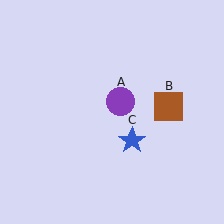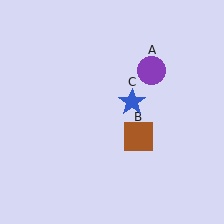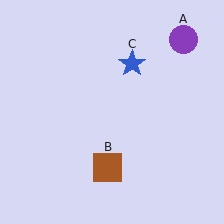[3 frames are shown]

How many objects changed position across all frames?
3 objects changed position: purple circle (object A), brown square (object B), blue star (object C).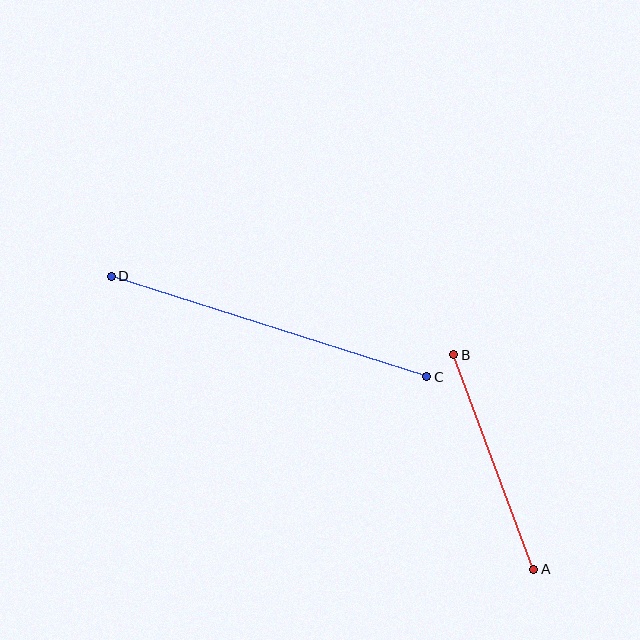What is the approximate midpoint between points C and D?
The midpoint is at approximately (269, 327) pixels.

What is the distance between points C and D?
The distance is approximately 331 pixels.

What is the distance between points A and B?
The distance is approximately 229 pixels.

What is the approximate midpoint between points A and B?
The midpoint is at approximately (494, 462) pixels.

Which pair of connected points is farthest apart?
Points C and D are farthest apart.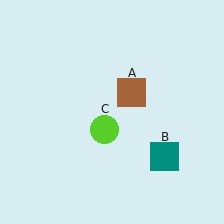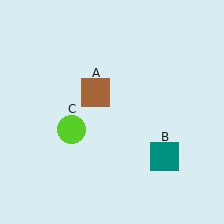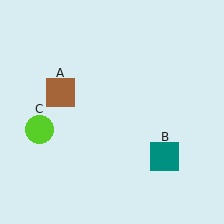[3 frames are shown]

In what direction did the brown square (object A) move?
The brown square (object A) moved left.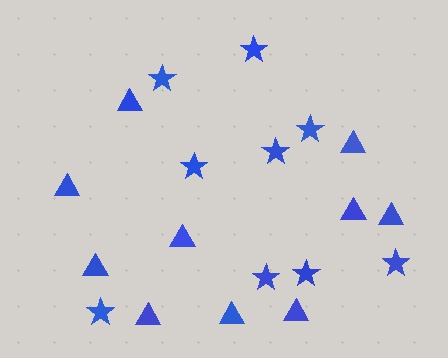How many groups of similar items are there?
There are 2 groups: one group of triangles (10) and one group of stars (9).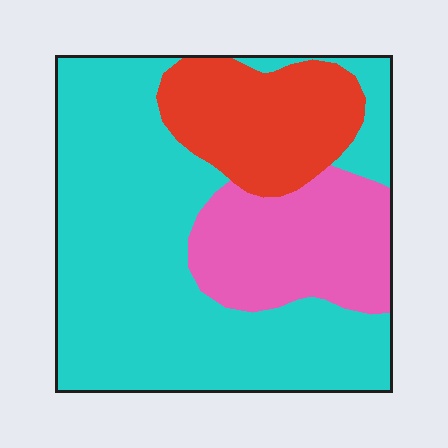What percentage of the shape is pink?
Pink covers 21% of the shape.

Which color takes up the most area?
Cyan, at roughly 60%.